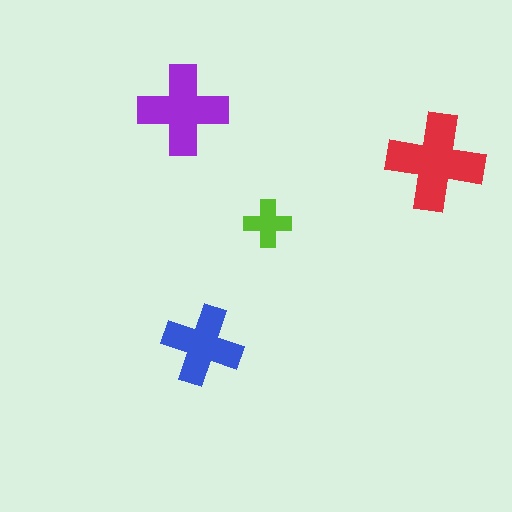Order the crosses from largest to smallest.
the red one, the purple one, the blue one, the lime one.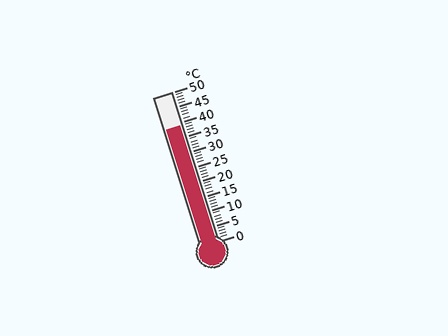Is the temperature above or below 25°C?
The temperature is above 25°C.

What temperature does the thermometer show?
The thermometer shows approximately 39°C.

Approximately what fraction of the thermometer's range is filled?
The thermometer is filled to approximately 80% of its range.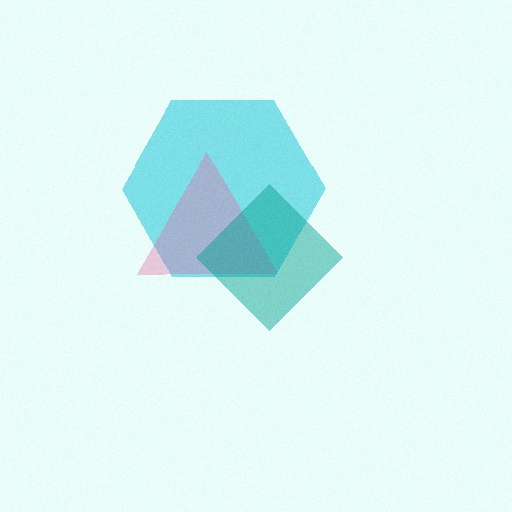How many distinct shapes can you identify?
There are 3 distinct shapes: a cyan hexagon, a pink triangle, a teal diamond.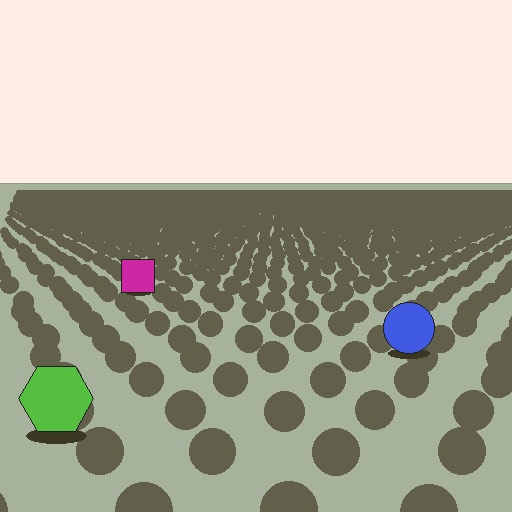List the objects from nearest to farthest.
From nearest to farthest: the lime hexagon, the blue circle, the magenta square.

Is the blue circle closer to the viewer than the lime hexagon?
No. The lime hexagon is closer — you can tell from the texture gradient: the ground texture is coarser near it.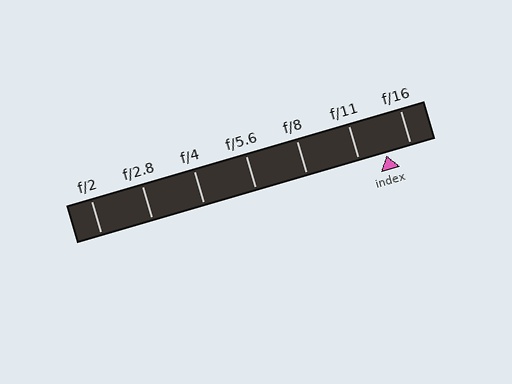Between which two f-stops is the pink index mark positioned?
The index mark is between f/11 and f/16.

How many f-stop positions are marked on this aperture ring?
There are 7 f-stop positions marked.